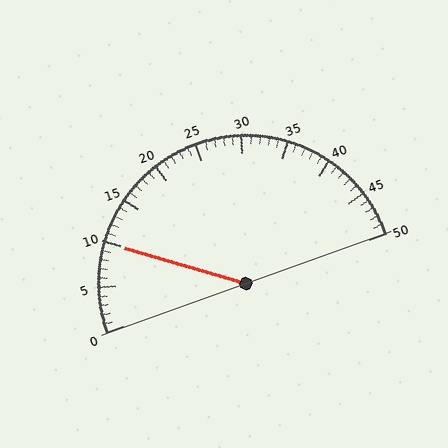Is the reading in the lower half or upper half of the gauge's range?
The reading is in the lower half of the range (0 to 50).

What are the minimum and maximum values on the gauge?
The gauge ranges from 0 to 50.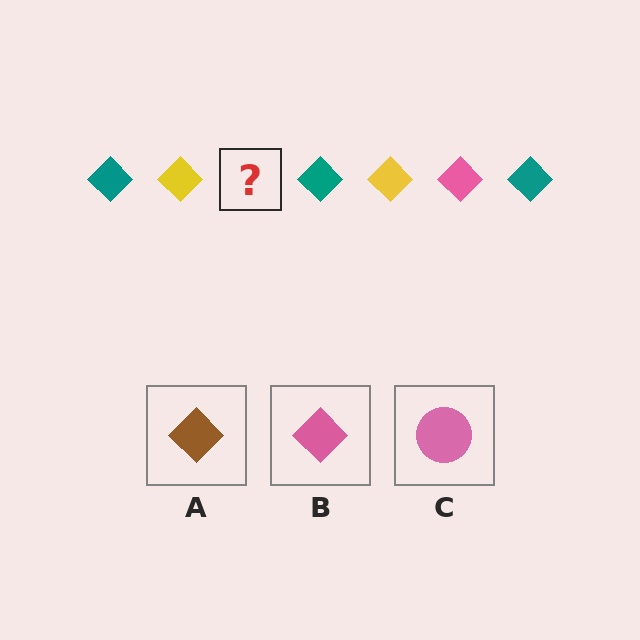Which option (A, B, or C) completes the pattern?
B.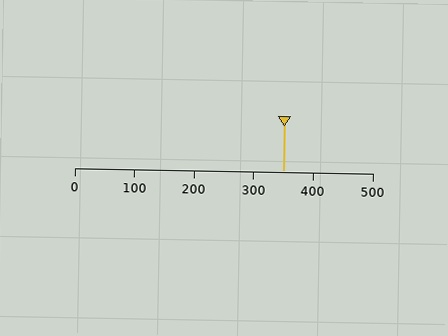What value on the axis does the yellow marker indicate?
The marker indicates approximately 350.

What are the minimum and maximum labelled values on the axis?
The axis runs from 0 to 500.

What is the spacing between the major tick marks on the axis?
The major ticks are spaced 100 apart.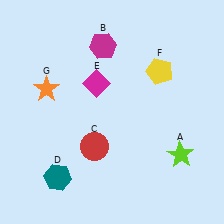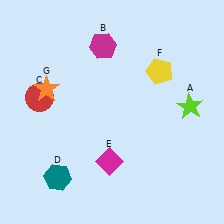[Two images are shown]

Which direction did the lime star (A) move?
The lime star (A) moved up.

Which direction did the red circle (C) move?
The red circle (C) moved left.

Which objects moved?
The objects that moved are: the lime star (A), the red circle (C), the magenta diamond (E).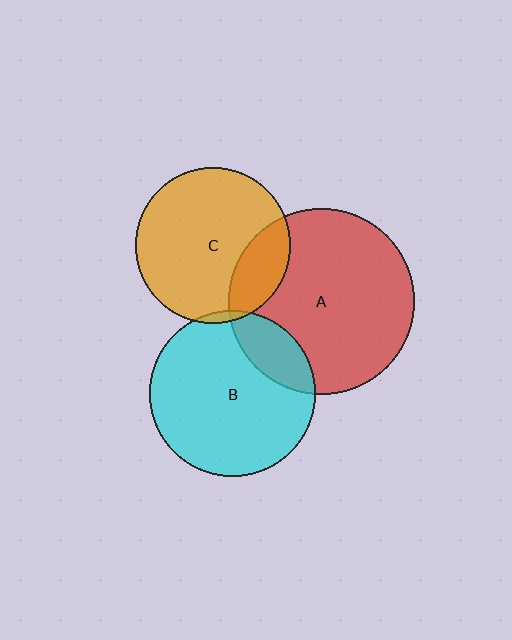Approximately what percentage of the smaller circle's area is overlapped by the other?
Approximately 20%.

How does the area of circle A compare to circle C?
Approximately 1.4 times.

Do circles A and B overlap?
Yes.